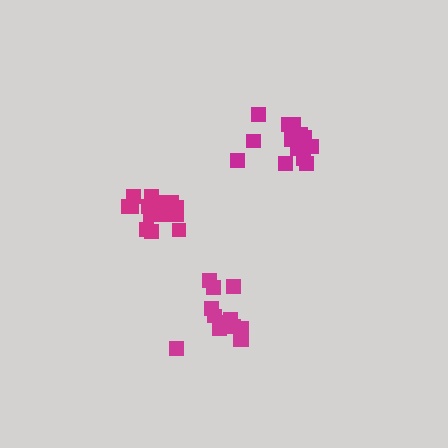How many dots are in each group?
Group 1: 14 dots, Group 2: 14 dots, Group 3: 15 dots (43 total).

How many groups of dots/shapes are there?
There are 3 groups.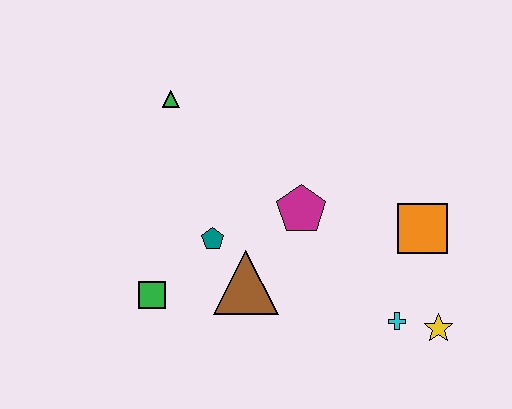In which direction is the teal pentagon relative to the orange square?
The teal pentagon is to the left of the orange square.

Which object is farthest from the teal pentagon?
The yellow star is farthest from the teal pentagon.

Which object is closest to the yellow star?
The cyan cross is closest to the yellow star.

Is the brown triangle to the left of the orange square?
Yes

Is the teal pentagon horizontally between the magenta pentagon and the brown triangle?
No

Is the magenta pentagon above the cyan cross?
Yes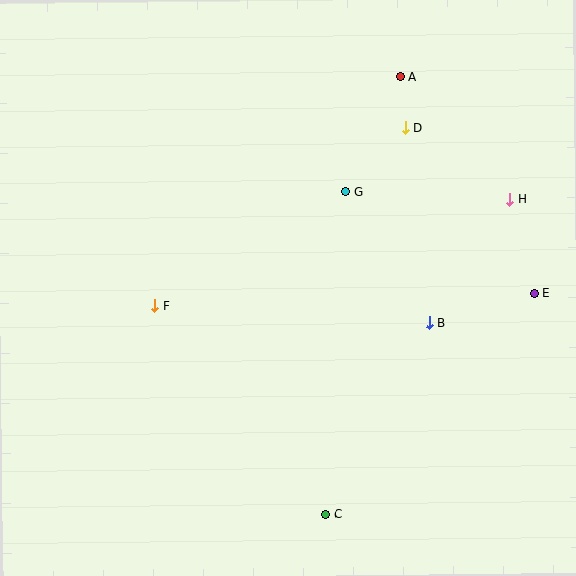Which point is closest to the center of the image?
Point G at (346, 192) is closest to the center.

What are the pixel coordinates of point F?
Point F is at (155, 306).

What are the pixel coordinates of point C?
Point C is at (326, 515).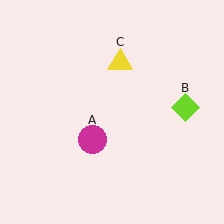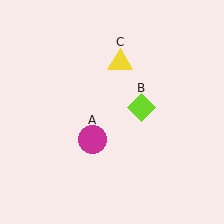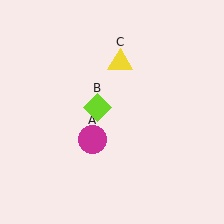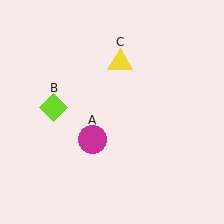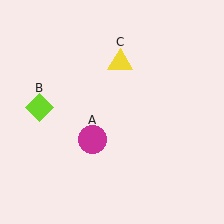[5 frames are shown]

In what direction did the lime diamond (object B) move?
The lime diamond (object B) moved left.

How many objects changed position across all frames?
1 object changed position: lime diamond (object B).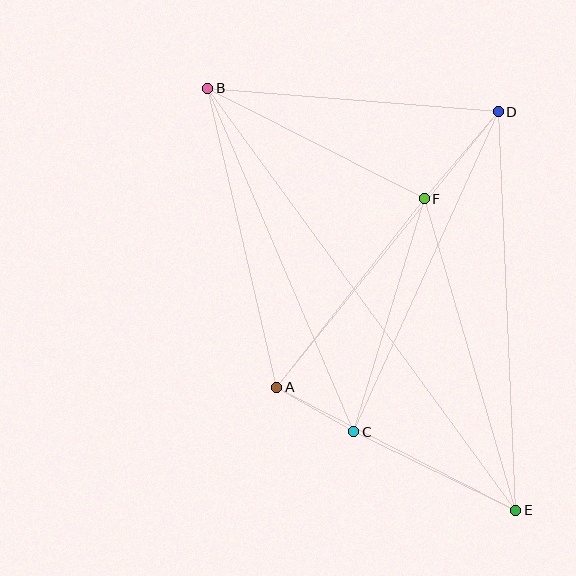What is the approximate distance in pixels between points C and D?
The distance between C and D is approximately 351 pixels.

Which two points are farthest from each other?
Points B and E are farthest from each other.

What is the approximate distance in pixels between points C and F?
The distance between C and F is approximately 243 pixels.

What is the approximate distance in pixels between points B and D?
The distance between B and D is approximately 292 pixels.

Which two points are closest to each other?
Points A and C are closest to each other.